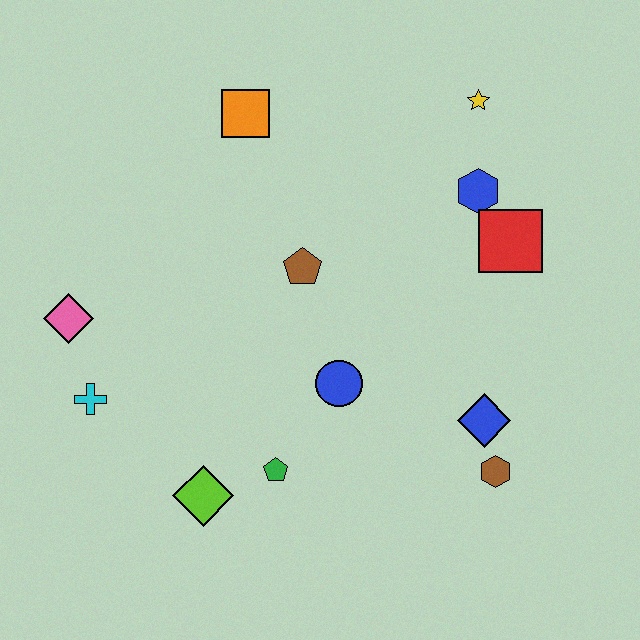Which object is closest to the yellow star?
The blue hexagon is closest to the yellow star.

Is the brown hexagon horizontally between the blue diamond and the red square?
Yes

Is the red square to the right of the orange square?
Yes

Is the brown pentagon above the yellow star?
No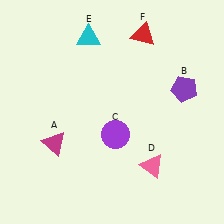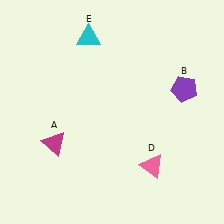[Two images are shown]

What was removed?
The red triangle (F), the purple circle (C) were removed in Image 2.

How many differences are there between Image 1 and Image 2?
There are 2 differences between the two images.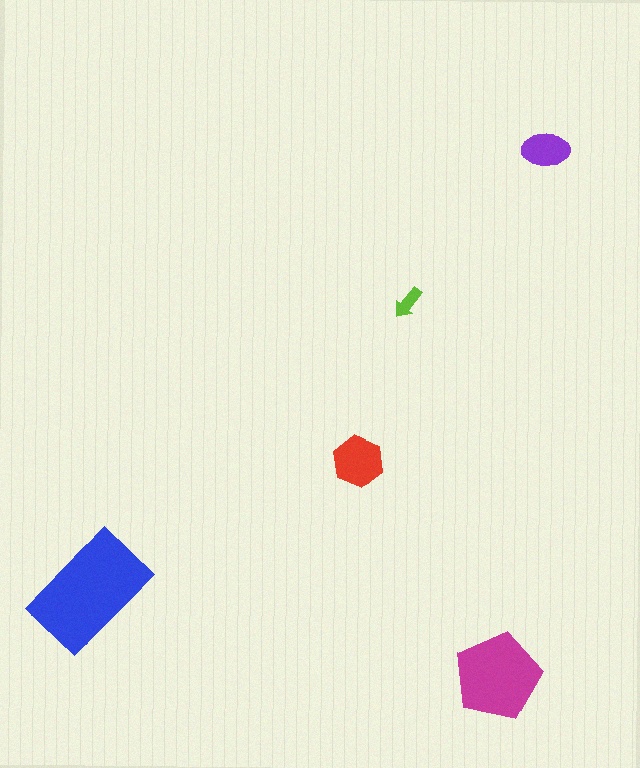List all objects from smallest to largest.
The lime arrow, the purple ellipse, the red hexagon, the magenta pentagon, the blue rectangle.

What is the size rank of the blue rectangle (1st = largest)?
1st.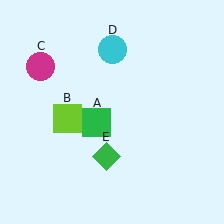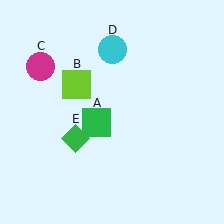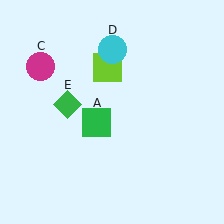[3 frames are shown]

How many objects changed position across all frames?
2 objects changed position: lime square (object B), green diamond (object E).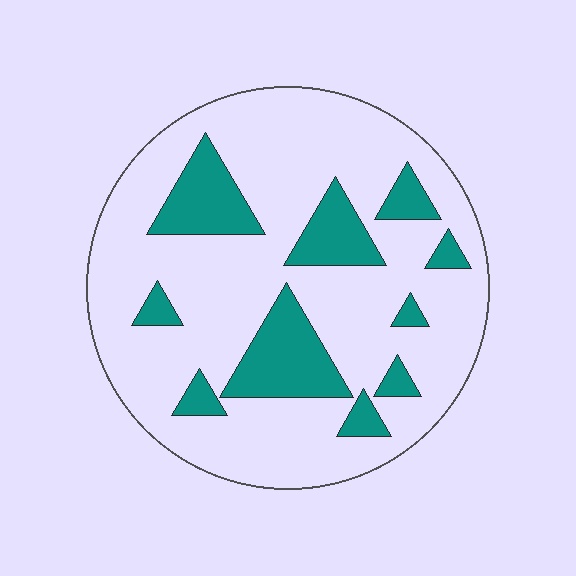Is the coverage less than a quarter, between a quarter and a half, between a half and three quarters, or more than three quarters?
Less than a quarter.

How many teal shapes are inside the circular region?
10.